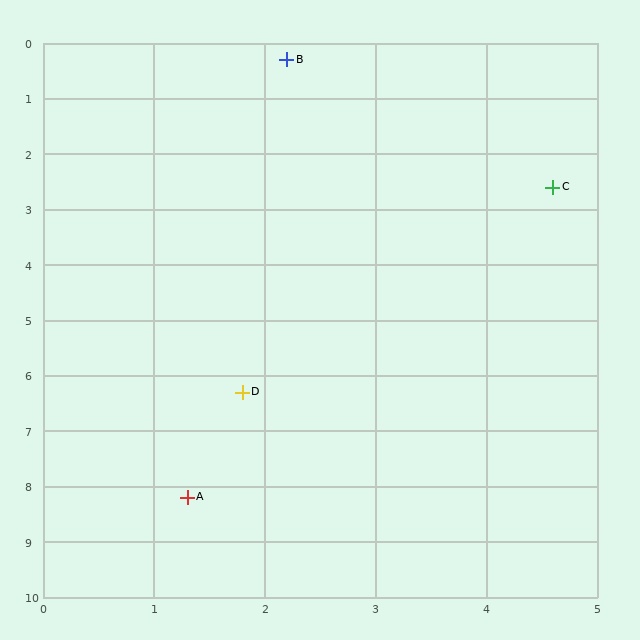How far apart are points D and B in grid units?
Points D and B are about 6.0 grid units apart.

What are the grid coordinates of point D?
Point D is at approximately (1.8, 6.3).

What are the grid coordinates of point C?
Point C is at approximately (4.6, 2.6).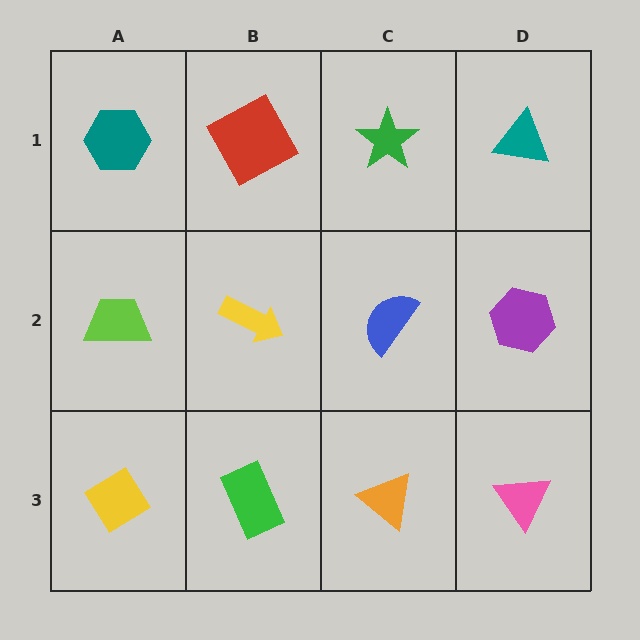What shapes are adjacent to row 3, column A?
A lime trapezoid (row 2, column A), a green rectangle (row 3, column B).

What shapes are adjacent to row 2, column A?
A teal hexagon (row 1, column A), a yellow diamond (row 3, column A), a yellow arrow (row 2, column B).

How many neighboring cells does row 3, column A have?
2.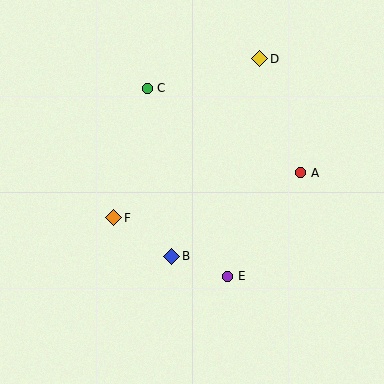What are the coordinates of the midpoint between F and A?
The midpoint between F and A is at (207, 195).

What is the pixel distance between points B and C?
The distance between B and C is 170 pixels.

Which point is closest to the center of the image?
Point B at (172, 256) is closest to the center.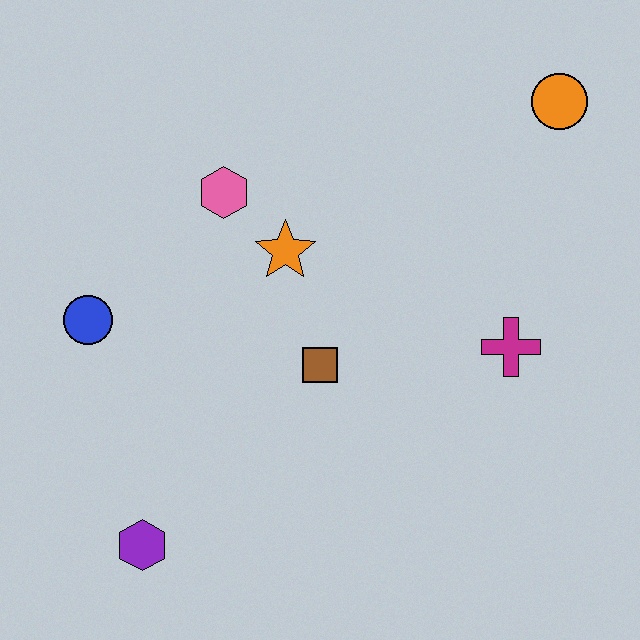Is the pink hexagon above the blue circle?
Yes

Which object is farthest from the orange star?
The purple hexagon is farthest from the orange star.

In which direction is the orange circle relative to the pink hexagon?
The orange circle is to the right of the pink hexagon.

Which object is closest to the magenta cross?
The brown square is closest to the magenta cross.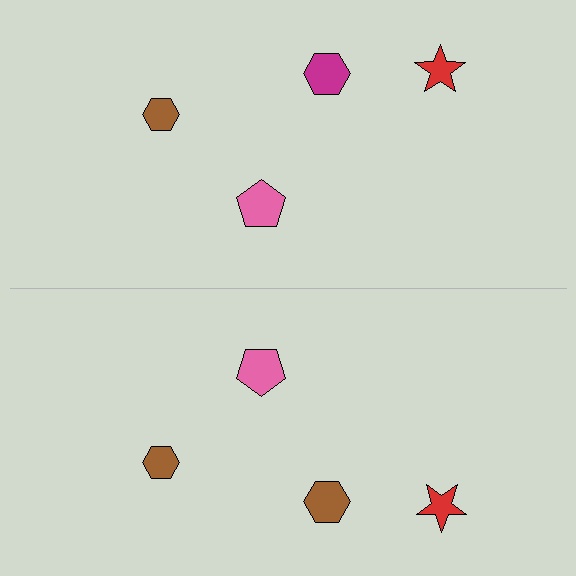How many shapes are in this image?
There are 8 shapes in this image.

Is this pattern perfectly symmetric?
No, the pattern is not perfectly symmetric. The brown hexagon on the bottom side breaks the symmetry — its mirror counterpart is magenta.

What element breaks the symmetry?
The brown hexagon on the bottom side breaks the symmetry — its mirror counterpart is magenta.